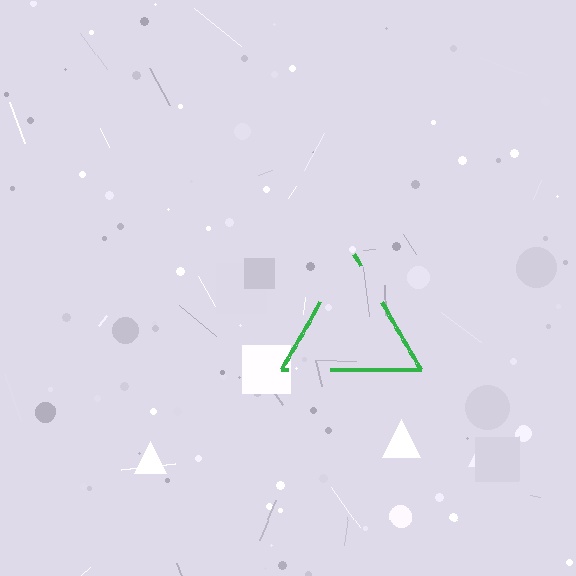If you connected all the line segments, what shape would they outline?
They would outline a triangle.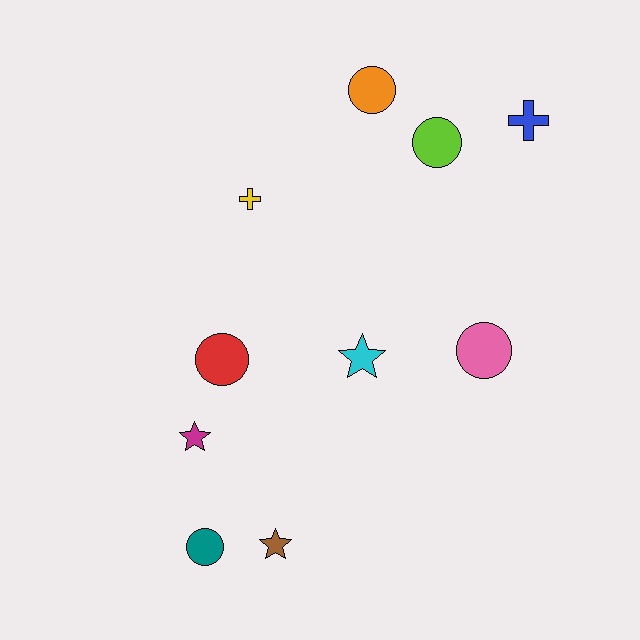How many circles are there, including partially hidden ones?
There are 5 circles.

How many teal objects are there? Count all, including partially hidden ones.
There is 1 teal object.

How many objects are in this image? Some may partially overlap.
There are 10 objects.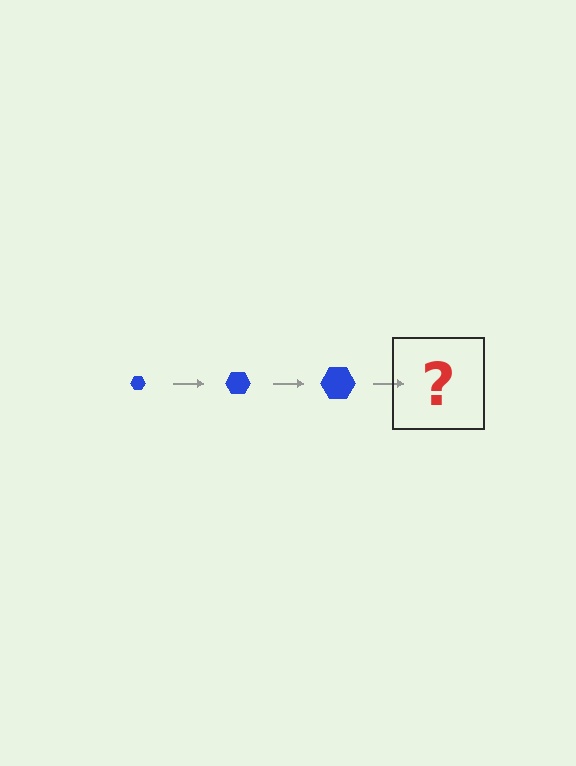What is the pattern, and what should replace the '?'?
The pattern is that the hexagon gets progressively larger each step. The '?' should be a blue hexagon, larger than the previous one.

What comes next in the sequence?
The next element should be a blue hexagon, larger than the previous one.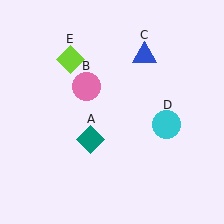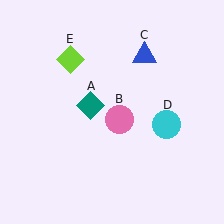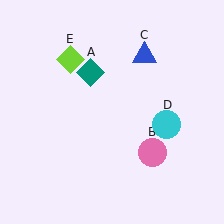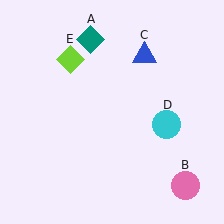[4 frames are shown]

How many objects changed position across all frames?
2 objects changed position: teal diamond (object A), pink circle (object B).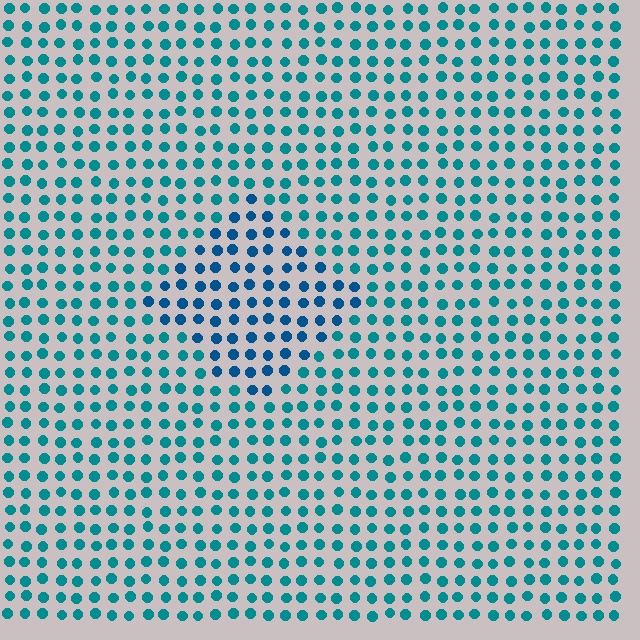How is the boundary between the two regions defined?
The boundary is defined purely by a slight shift in hue (about 24 degrees). Spacing, size, and orientation are identical on both sides.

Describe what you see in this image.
The image is filled with small teal elements in a uniform arrangement. A diamond-shaped region is visible where the elements are tinted to a slightly different hue, forming a subtle color boundary.